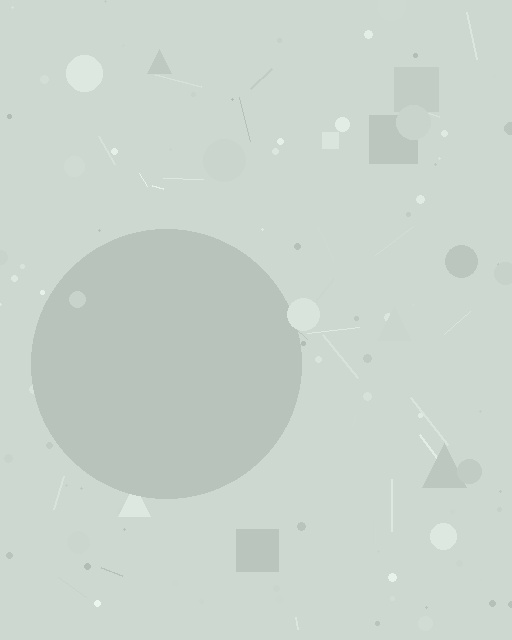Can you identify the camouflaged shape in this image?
The camouflaged shape is a circle.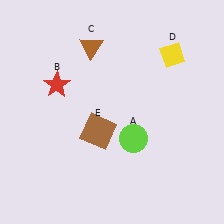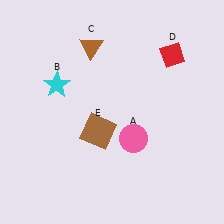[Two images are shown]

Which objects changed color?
A changed from lime to pink. B changed from red to cyan. D changed from yellow to red.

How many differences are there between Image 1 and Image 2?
There are 3 differences between the two images.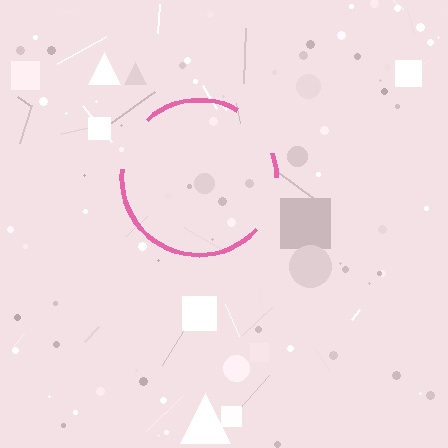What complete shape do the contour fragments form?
The contour fragments form a circle.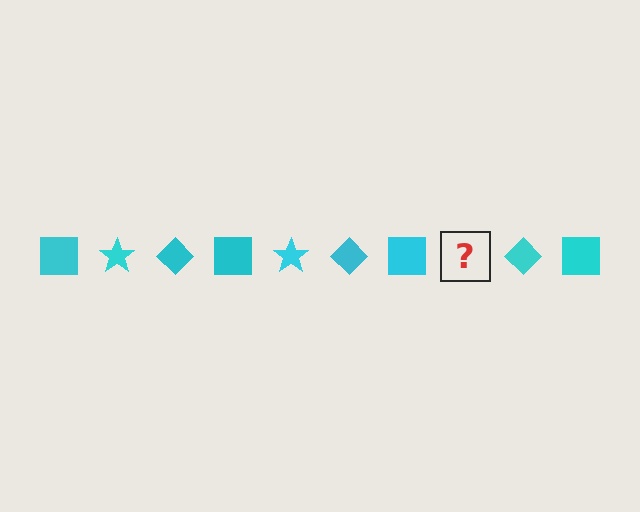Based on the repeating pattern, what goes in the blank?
The blank should be a cyan star.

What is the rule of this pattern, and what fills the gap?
The rule is that the pattern cycles through square, star, diamond shapes in cyan. The gap should be filled with a cyan star.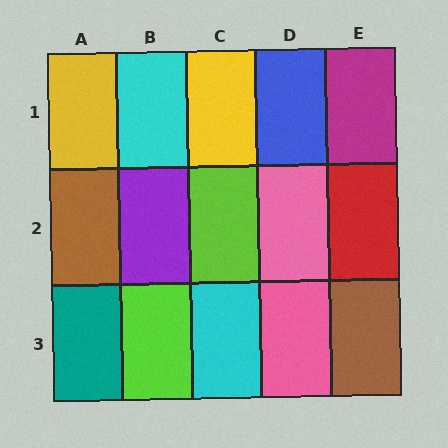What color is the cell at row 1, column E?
Magenta.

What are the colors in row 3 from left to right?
Teal, lime, cyan, pink, brown.